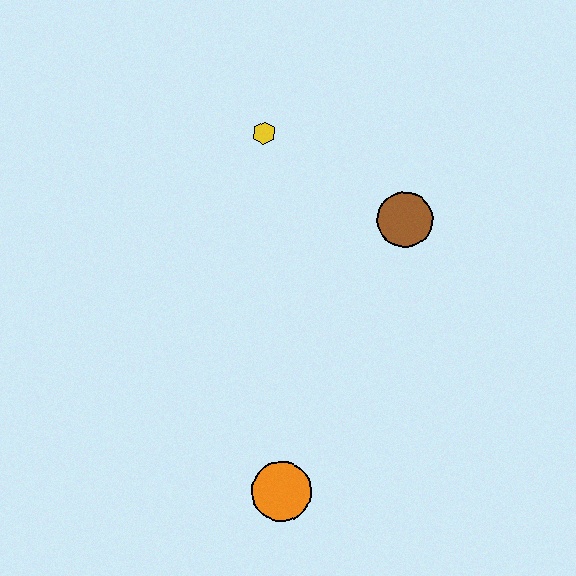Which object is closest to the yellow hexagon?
The brown circle is closest to the yellow hexagon.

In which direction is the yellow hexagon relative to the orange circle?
The yellow hexagon is above the orange circle.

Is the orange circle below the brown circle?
Yes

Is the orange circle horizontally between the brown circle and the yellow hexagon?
Yes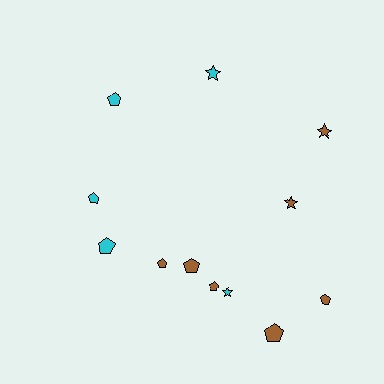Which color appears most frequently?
Brown, with 7 objects.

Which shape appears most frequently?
Pentagon, with 8 objects.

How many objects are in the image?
There are 12 objects.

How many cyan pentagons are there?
There are 3 cyan pentagons.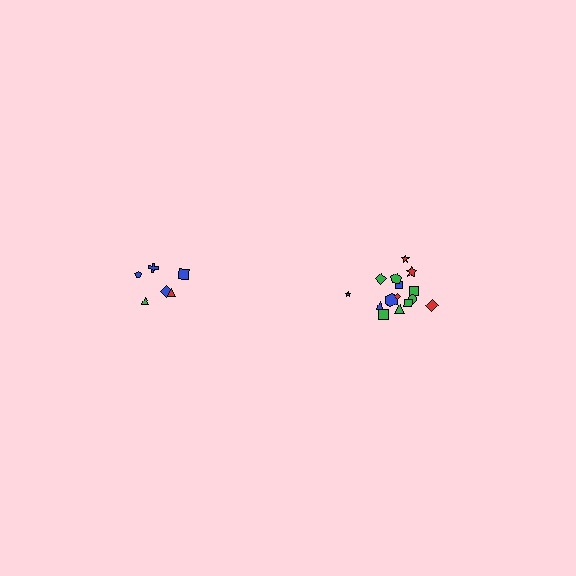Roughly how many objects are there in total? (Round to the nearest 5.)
Roughly 20 objects in total.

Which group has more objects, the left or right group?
The right group.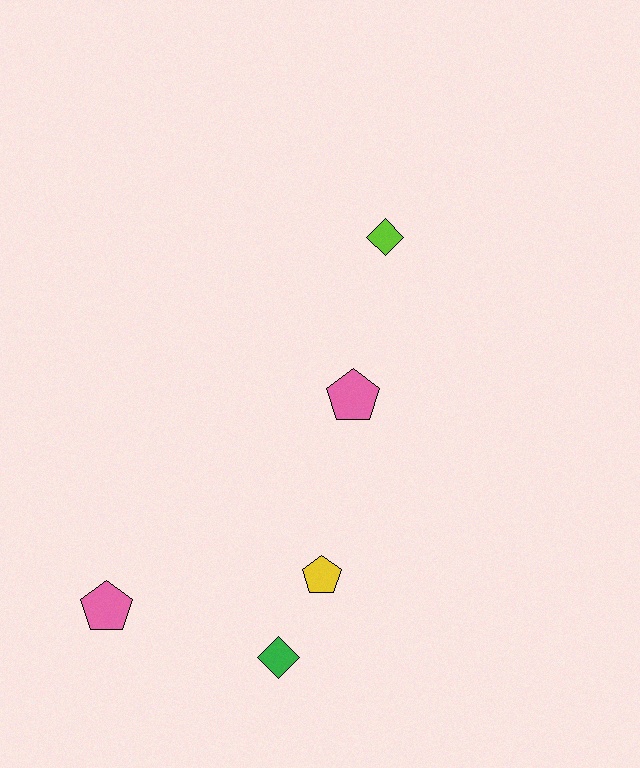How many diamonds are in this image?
There are 2 diamonds.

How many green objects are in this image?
There is 1 green object.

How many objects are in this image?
There are 5 objects.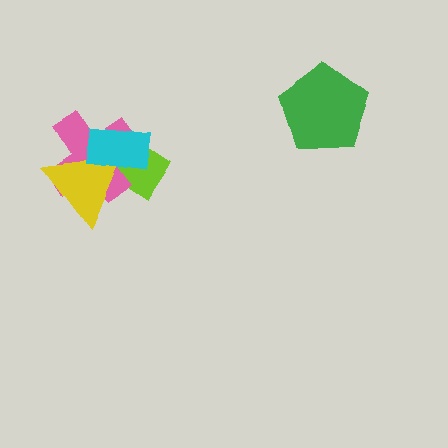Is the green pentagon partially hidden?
No, no other shape covers it.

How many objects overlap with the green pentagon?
0 objects overlap with the green pentagon.